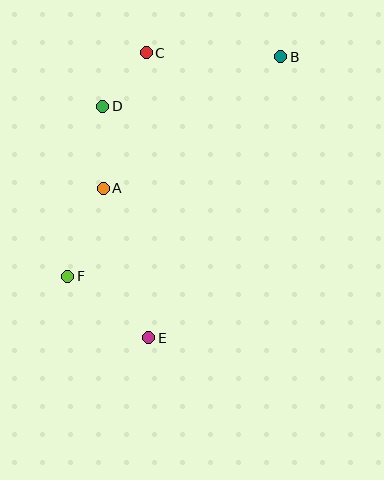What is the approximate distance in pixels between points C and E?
The distance between C and E is approximately 285 pixels.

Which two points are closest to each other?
Points C and D are closest to each other.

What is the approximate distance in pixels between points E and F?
The distance between E and F is approximately 101 pixels.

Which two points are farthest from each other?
Points B and E are farthest from each other.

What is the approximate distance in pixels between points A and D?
The distance between A and D is approximately 82 pixels.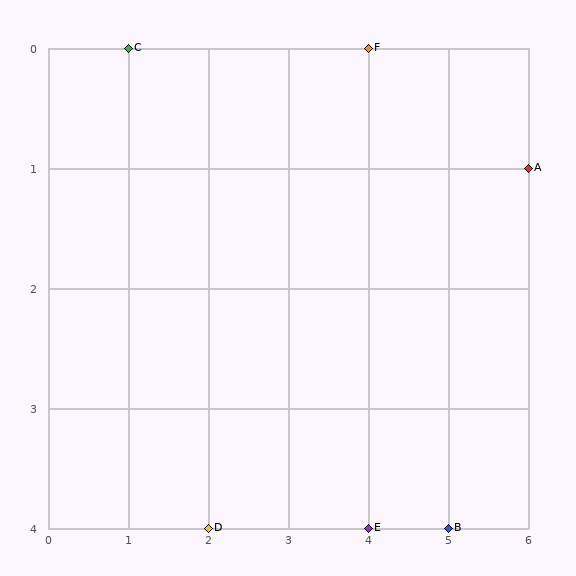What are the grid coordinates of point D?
Point D is at grid coordinates (2, 4).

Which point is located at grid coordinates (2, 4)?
Point D is at (2, 4).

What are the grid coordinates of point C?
Point C is at grid coordinates (1, 0).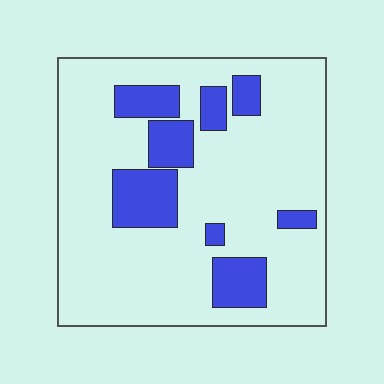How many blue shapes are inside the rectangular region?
8.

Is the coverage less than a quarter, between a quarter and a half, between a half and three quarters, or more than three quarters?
Less than a quarter.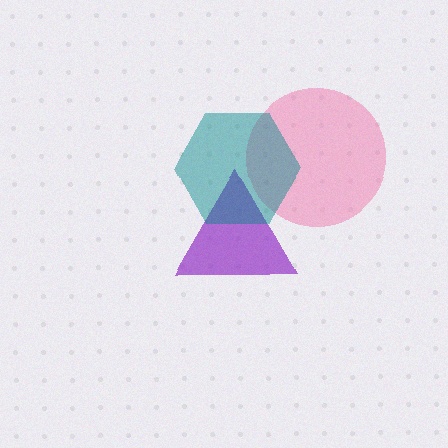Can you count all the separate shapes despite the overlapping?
Yes, there are 3 separate shapes.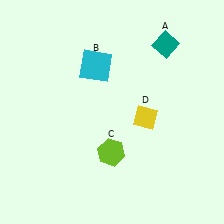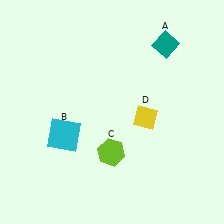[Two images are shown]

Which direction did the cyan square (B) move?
The cyan square (B) moved down.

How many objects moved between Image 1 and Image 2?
1 object moved between the two images.